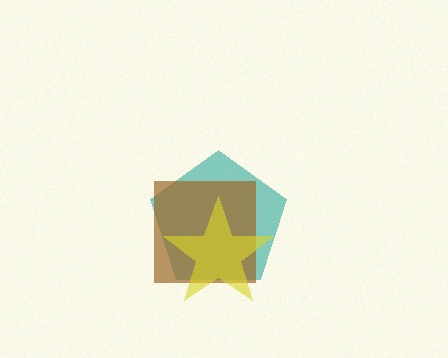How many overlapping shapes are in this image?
There are 3 overlapping shapes in the image.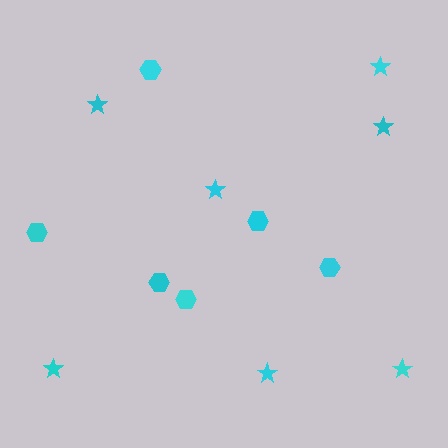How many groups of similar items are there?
There are 2 groups: one group of stars (7) and one group of hexagons (6).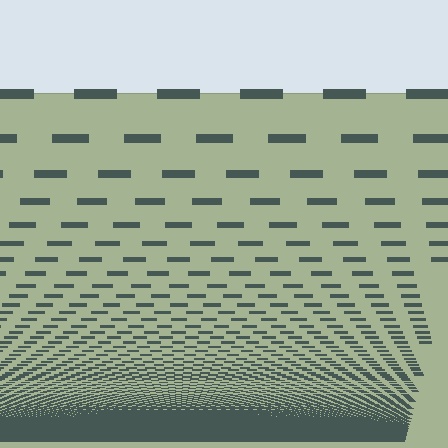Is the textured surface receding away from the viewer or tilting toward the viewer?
The surface appears to tilt toward the viewer. Texture elements get larger and sparser toward the top.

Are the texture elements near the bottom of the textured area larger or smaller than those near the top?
Smaller. The gradient is inverted — elements near the bottom are smaller and denser.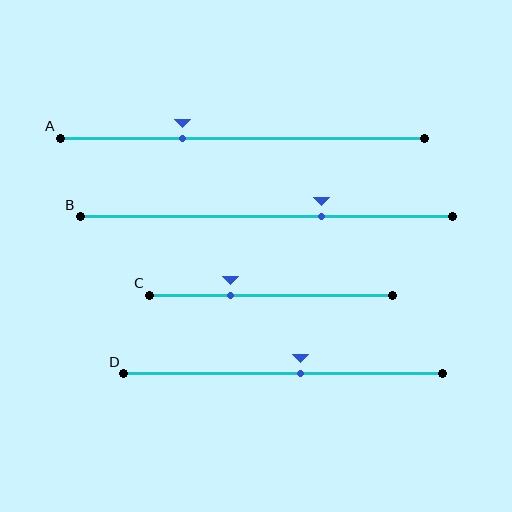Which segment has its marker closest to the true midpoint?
Segment D has its marker closest to the true midpoint.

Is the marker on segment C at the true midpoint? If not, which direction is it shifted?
No, the marker on segment C is shifted to the left by about 16% of the segment length.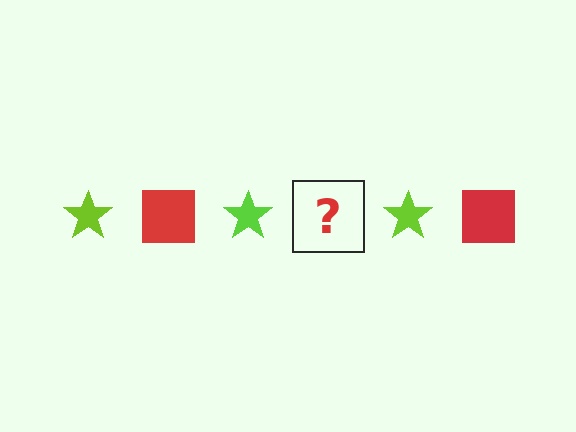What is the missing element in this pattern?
The missing element is a red square.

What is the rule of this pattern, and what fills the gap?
The rule is that the pattern alternates between lime star and red square. The gap should be filled with a red square.